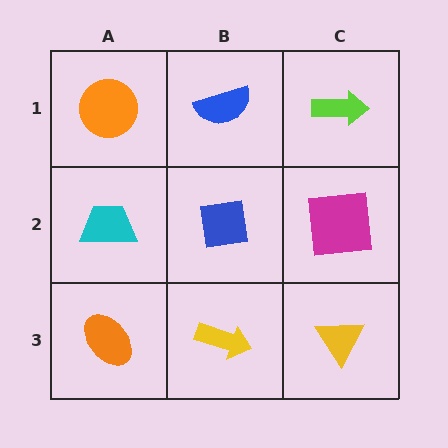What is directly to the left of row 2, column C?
A blue square.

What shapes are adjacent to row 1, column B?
A blue square (row 2, column B), an orange circle (row 1, column A), a lime arrow (row 1, column C).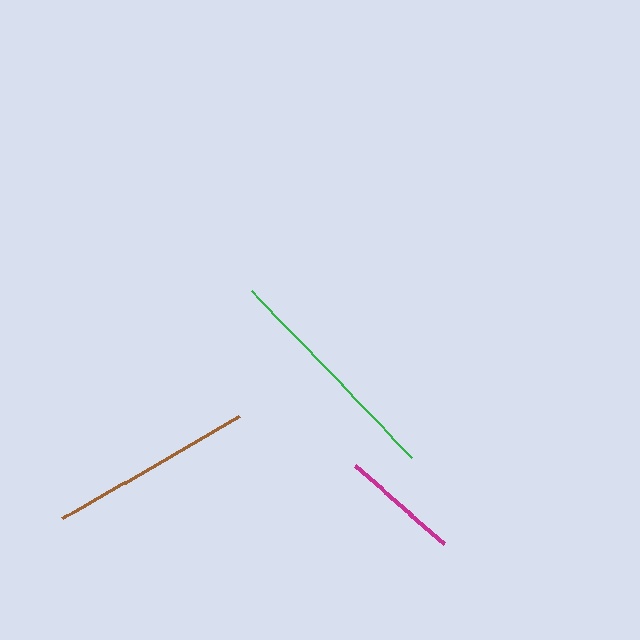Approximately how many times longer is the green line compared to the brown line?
The green line is approximately 1.1 times the length of the brown line.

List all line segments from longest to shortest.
From longest to shortest: green, brown, magenta.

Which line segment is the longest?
The green line is the longest at approximately 231 pixels.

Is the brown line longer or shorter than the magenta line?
The brown line is longer than the magenta line.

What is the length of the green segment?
The green segment is approximately 231 pixels long.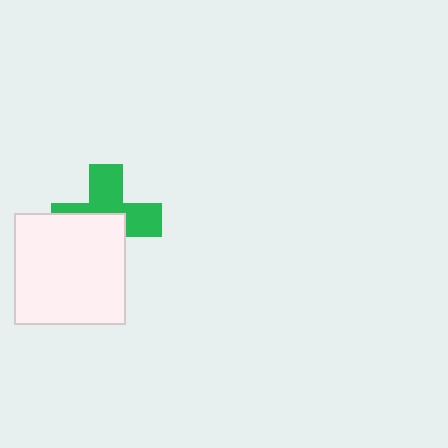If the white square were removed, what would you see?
You would see the complete green cross.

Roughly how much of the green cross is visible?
About half of it is visible (roughly 52%).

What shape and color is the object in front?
The object in front is a white square.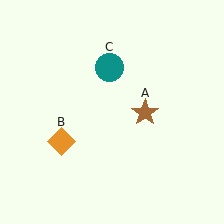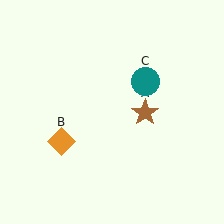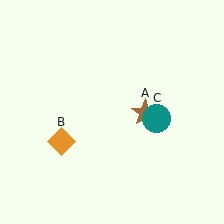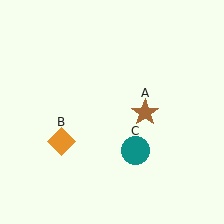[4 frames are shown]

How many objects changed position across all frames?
1 object changed position: teal circle (object C).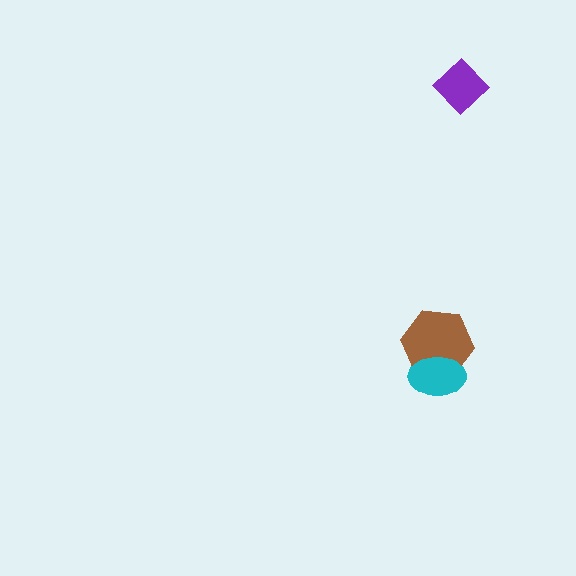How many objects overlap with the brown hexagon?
1 object overlaps with the brown hexagon.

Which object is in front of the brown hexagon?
The cyan ellipse is in front of the brown hexagon.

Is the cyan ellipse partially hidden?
No, no other shape covers it.